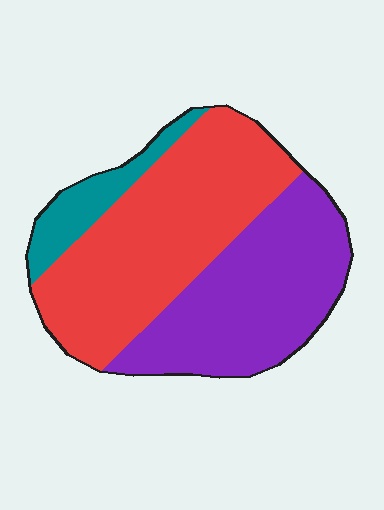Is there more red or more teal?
Red.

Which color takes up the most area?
Red, at roughly 50%.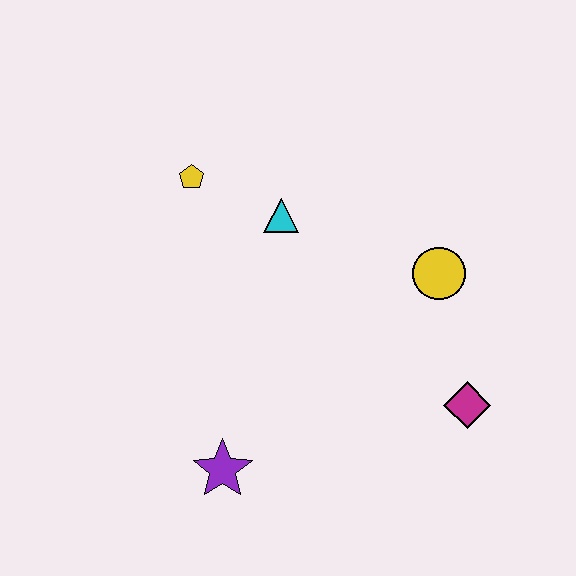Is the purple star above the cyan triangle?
No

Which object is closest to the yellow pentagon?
The cyan triangle is closest to the yellow pentagon.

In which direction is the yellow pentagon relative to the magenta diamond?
The yellow pentagon is to the left of the magenta diamond.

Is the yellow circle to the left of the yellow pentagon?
No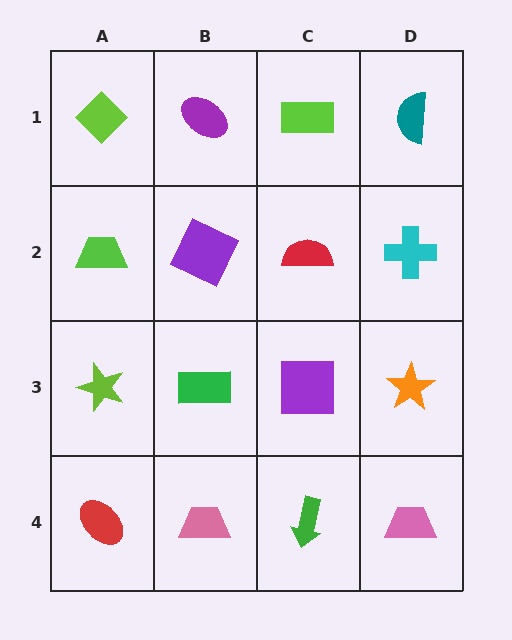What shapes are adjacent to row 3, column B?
A purple square (row 2, column B), a pink trapezoid (row 4, column B), a lime star (row 3, column A), a purple square (row 3, column C).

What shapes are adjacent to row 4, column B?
A green rectangle (row 3, column B), a red ellipse (row 4, column A), a green arrow (row 4, column C).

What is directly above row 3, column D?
A cyan cross.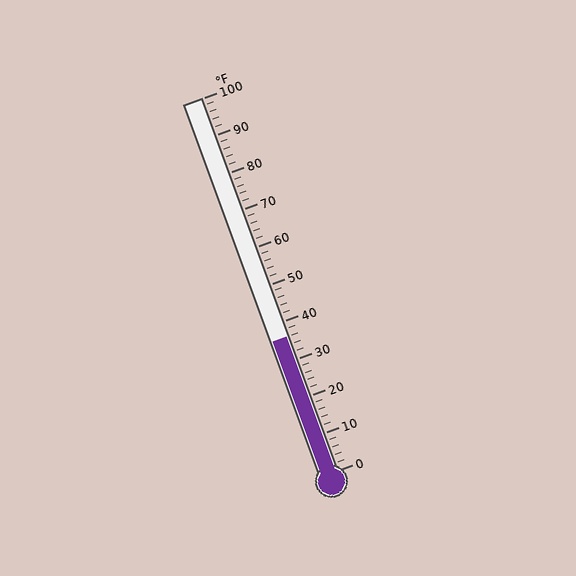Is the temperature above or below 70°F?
The temperature is below 70°F.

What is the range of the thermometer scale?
The thermometer scale ranges from 0°F to 100°F.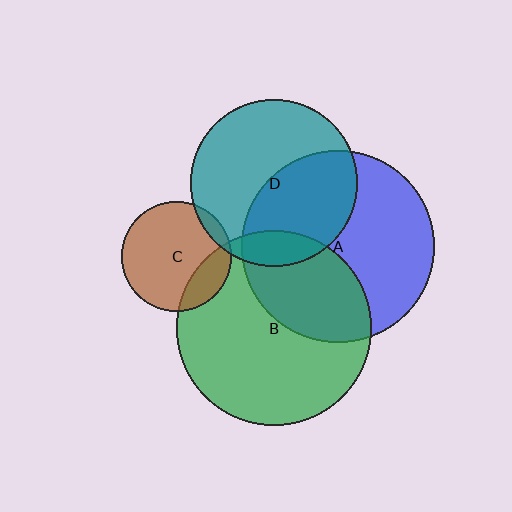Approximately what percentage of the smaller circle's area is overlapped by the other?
Approximately 10%.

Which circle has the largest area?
Circle B (green).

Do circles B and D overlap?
Yes.